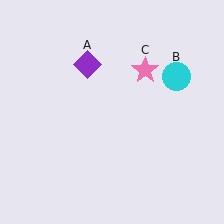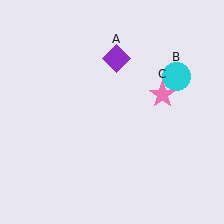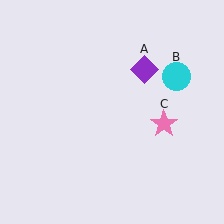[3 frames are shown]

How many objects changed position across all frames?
2 objects changed position: purple diamond (object A), pink star (object C).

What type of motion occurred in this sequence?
The purple diamond (object A), pink star (object C) rotated clockwise around the center of the scene.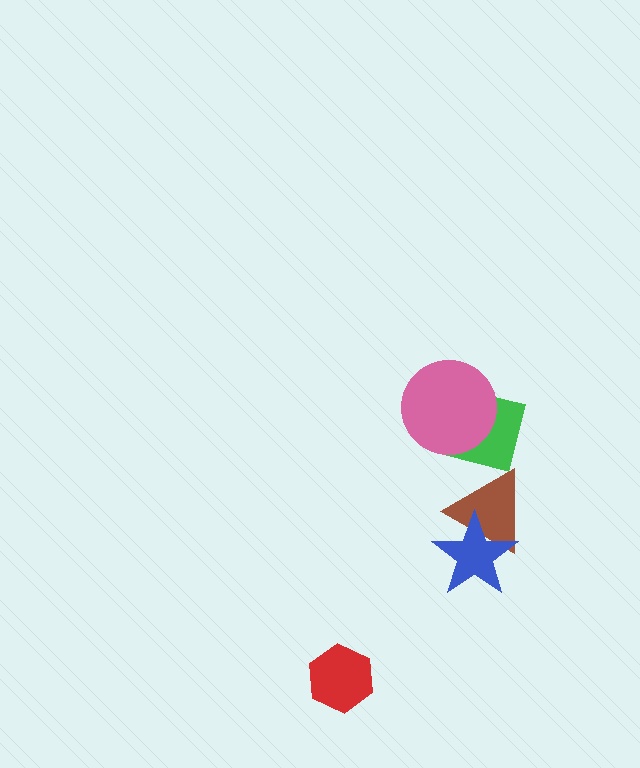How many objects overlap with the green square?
1 object overlaps with the green square.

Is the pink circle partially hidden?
No, no other shape covers it.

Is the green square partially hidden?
Yes, it is partially covered by another shape.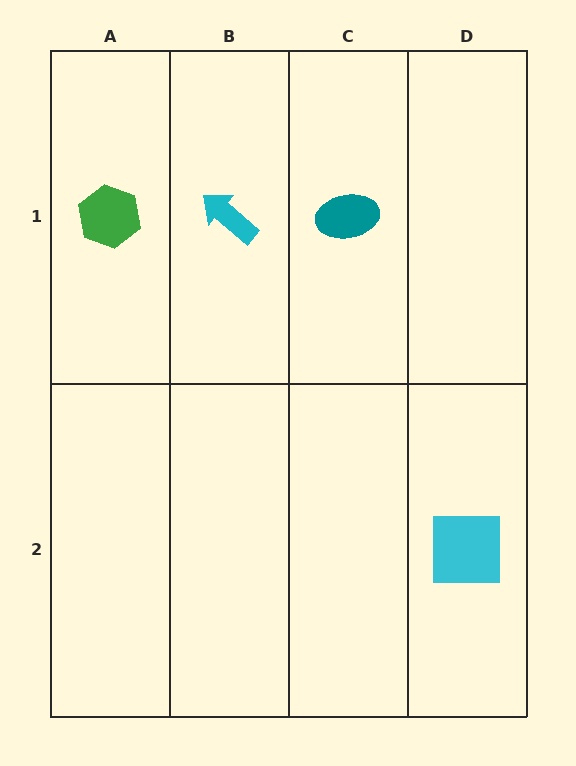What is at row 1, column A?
A green hexagon.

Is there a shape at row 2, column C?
No, that cell is empty.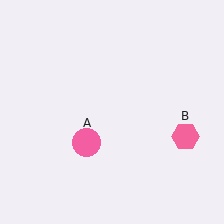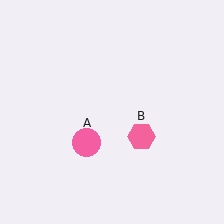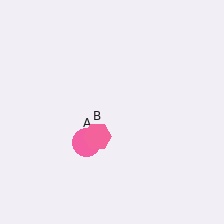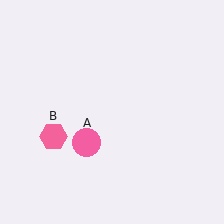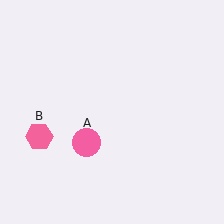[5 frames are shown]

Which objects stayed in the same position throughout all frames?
Pink circle (object A) remained stationary.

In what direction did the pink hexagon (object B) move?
The pink hexagon (object B) moved left.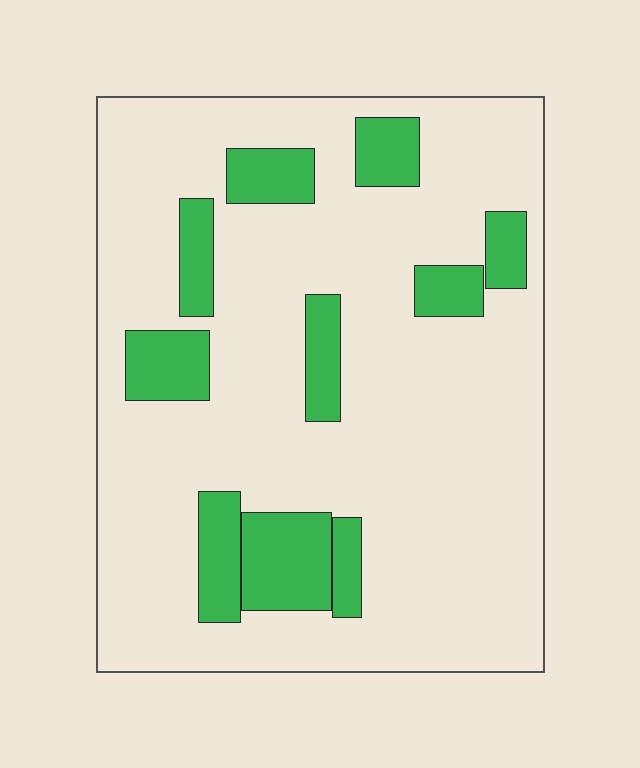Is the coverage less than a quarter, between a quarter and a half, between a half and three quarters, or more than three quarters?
Less than a quarter.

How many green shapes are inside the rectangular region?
10.